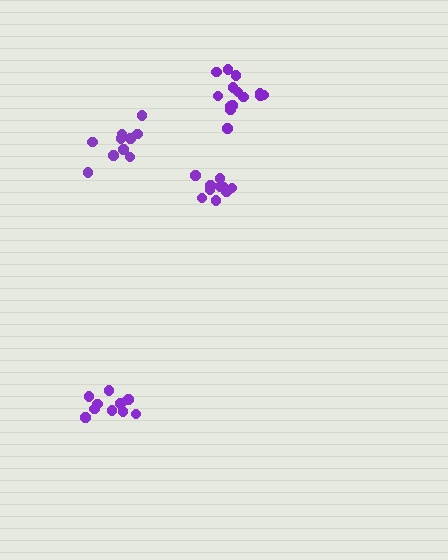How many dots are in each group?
Group 1: 11 dots, Group 2: 10 dots, Group 3: 14 dots, Group 4: 10 dots (45 total).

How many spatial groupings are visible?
There are 4 spatial groupings.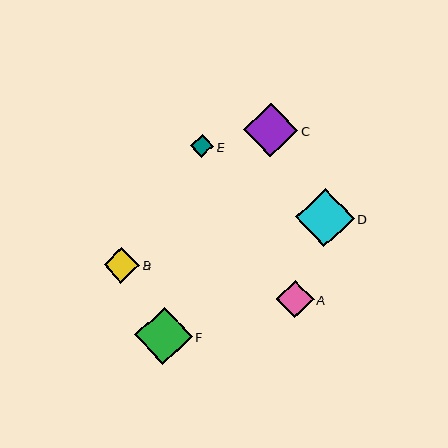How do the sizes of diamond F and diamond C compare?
Diamond F and diamond C are approximately the same size.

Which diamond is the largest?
Diamond D is the largest with a size of approximately 58 pixels.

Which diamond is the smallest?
Diamond E is the smallest with a size of approximately 23 pixels.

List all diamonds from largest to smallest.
From largest to smallest: D, F, C, A, B, E.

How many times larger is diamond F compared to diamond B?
Diamond F is approximately 1.6 times the size of diamond B.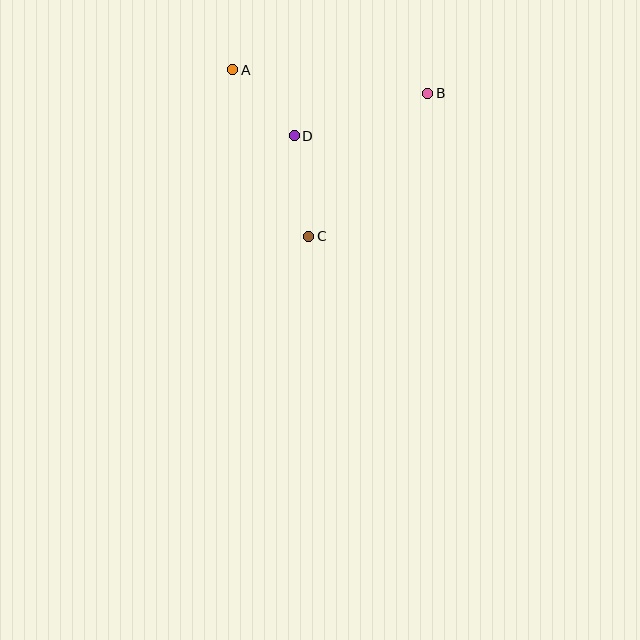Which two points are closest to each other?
Points A and D are closest to each other.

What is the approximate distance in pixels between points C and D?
The distance between C and D is approximately 102 pixels.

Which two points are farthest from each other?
Points A and B are farthest from each other.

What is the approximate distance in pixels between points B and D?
The distance between B and D is approximately 140 pixels.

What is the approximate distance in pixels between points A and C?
The distance between A and C is approximately 183 pixels.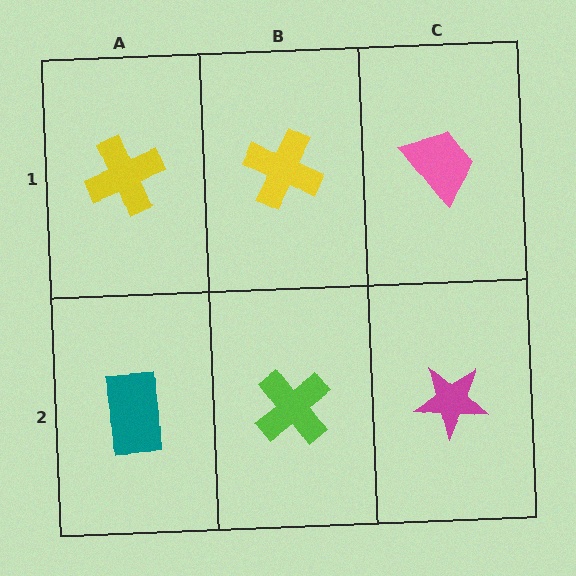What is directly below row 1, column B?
A lime cross.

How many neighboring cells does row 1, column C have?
2.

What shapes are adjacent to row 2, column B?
A yellow cross (row 1, column B), a teal rectangle (row 2, column A), a magenta star (row 2, column C).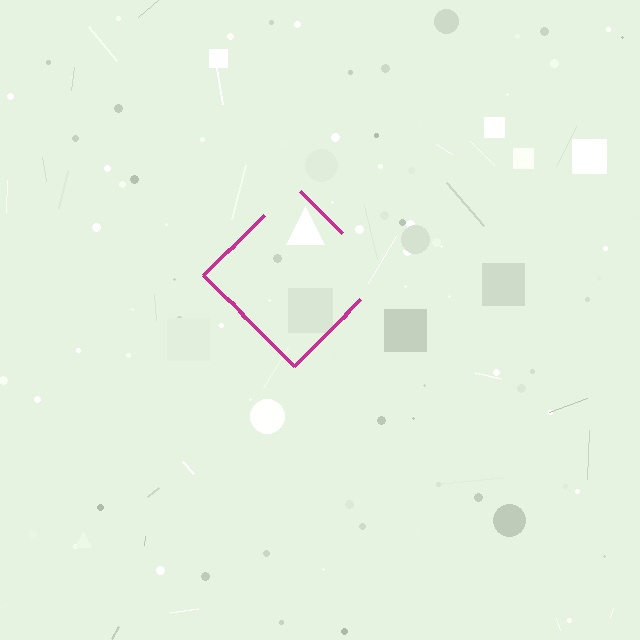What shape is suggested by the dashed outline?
The dashed outline suggests a diamond.